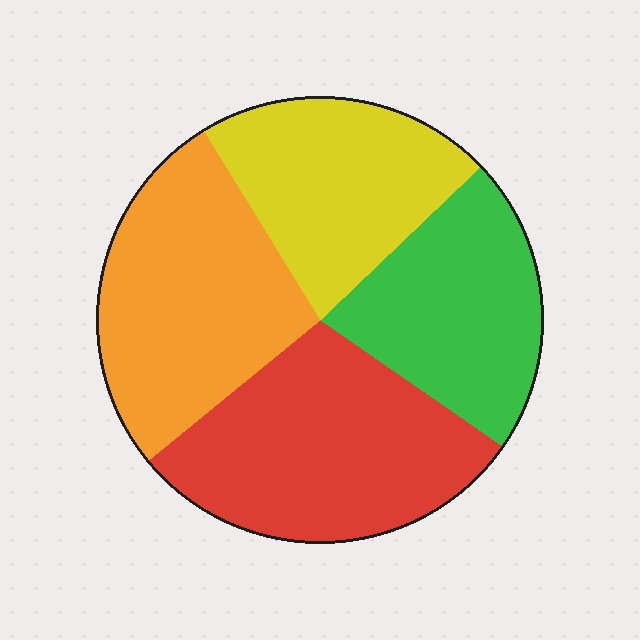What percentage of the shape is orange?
Orange takes up between a quarter and a half of the shape.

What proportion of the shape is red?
Red takes up about one third (1/3) of the shape.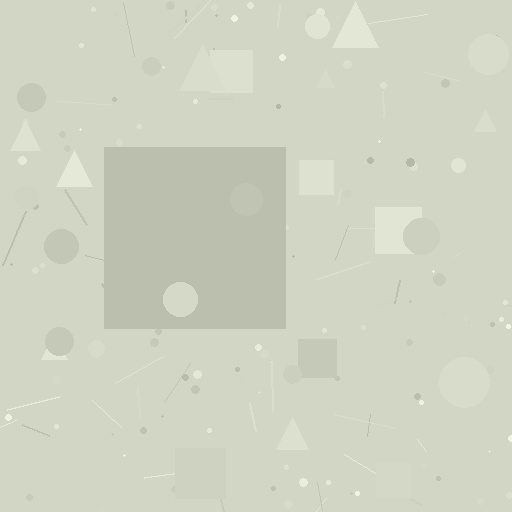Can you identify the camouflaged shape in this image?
The camouflaged shape is a square.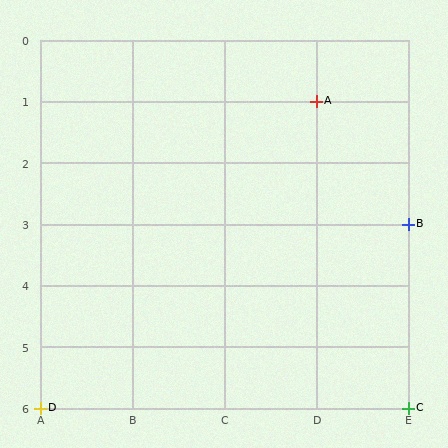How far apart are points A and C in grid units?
Points A and C are 1 column and 5 rows apart (about 5.1 grid units diagonally).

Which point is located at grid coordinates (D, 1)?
Point A is at (D, 1).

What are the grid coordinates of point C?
Point C is at grid coordinates (E, 6).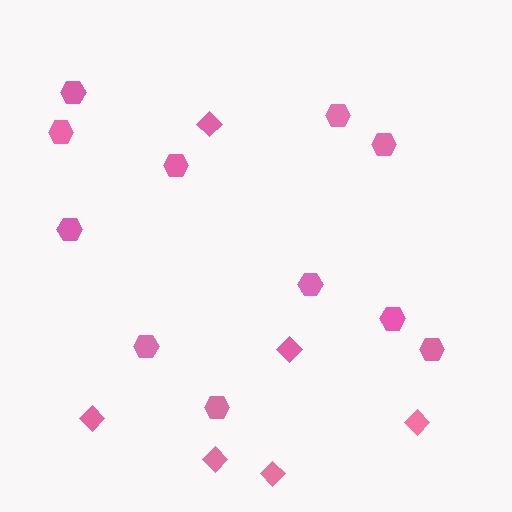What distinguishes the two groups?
There are 2 groups: one group of hexagons (11) and one group of diamonds (6).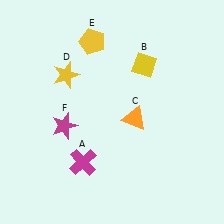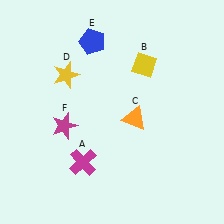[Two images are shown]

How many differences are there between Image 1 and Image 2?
There is 1 difference between the two images.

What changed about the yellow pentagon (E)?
In Image 1, E is yellow. In Image 2, it changed to blue.